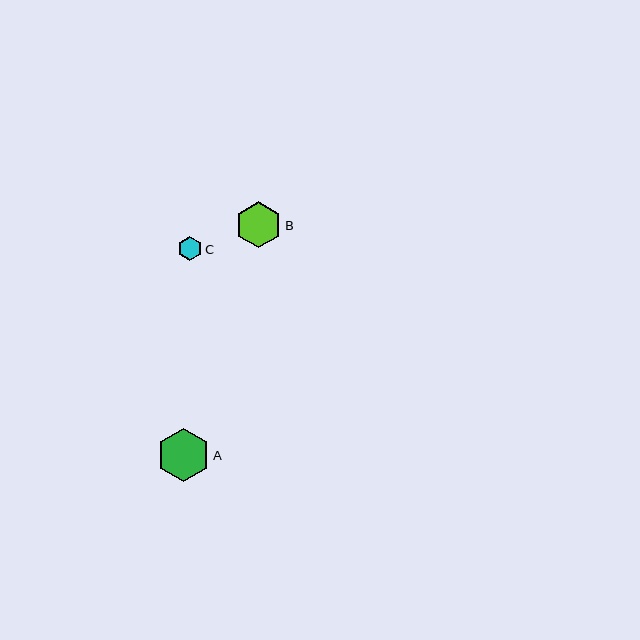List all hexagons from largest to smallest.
From largest to smallest: A, B, C.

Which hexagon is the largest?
Hexagon A is the largest with a size of approximately 53 pixels.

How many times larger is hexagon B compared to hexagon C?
Hexagon B is approximately 1.9 times the size of hexagon C.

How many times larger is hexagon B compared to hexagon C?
Hexagon B is approximately 1.9 times the size of hexagon C.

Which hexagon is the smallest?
Hexagon C is the smallest with a size of approximately 24 pixels.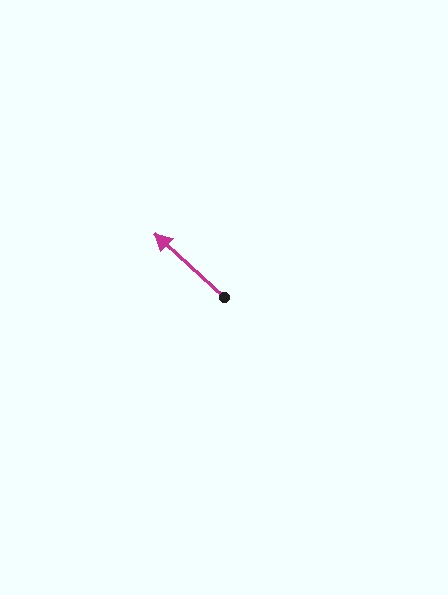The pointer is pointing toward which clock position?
Roughly 10 o'clock.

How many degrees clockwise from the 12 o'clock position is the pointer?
Approximately 312 degrees.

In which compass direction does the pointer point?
Northwest.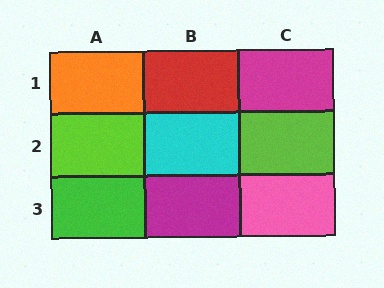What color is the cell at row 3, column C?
Pink.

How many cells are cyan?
1 cell is cyan.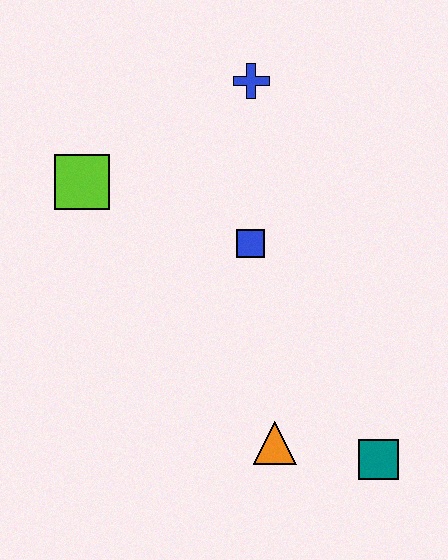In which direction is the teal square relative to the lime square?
The teal square is to the right of the lime square.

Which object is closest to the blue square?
The blue cross is closest to the blue square.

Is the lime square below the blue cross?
Yes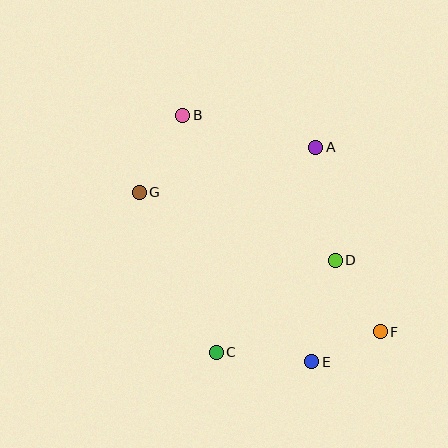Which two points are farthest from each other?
Points B and F are farthest from each other.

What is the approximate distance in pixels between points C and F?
The distance between C and F is approximately 165 pixels.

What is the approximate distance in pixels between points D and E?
The distance between D and E is approximately 104 pixels.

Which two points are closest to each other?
Points E and F are closest to each other.